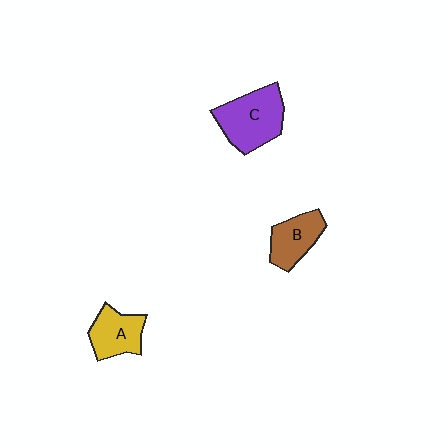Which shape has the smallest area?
Shape B (brown).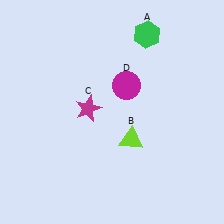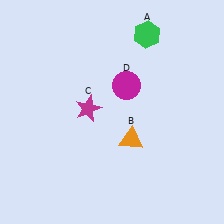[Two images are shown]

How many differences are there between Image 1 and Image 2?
There is 1 difference between the two images.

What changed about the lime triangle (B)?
In Image 1, B is lime. In Image 2, it changed to orange.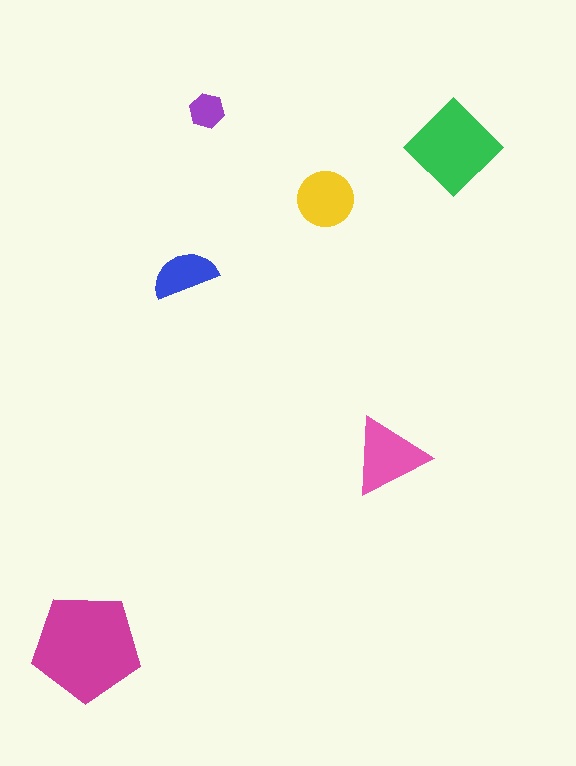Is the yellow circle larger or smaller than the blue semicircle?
Larger.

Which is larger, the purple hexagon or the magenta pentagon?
The magenta pentagon.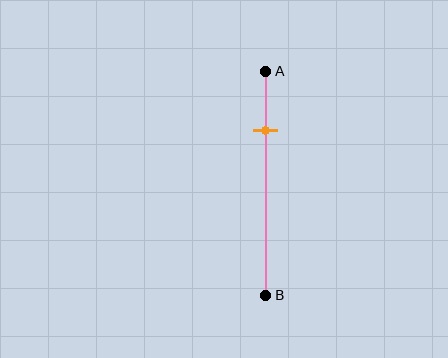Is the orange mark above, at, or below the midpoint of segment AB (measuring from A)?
The orange mark is above the midpoint of segment AB.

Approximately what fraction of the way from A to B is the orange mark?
The orange mark is approximately 25% of the way from A to B.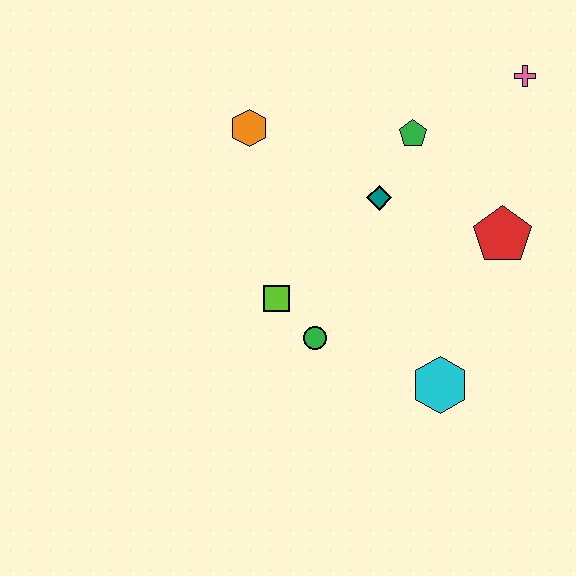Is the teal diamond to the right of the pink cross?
No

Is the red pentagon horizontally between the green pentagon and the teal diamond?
No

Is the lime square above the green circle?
Yes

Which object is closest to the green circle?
The lime square is closest to the green circle.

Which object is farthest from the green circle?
The pink cross is farthest from the green circle.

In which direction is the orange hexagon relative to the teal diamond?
The orange hexagon is to the left of the teal diamond.